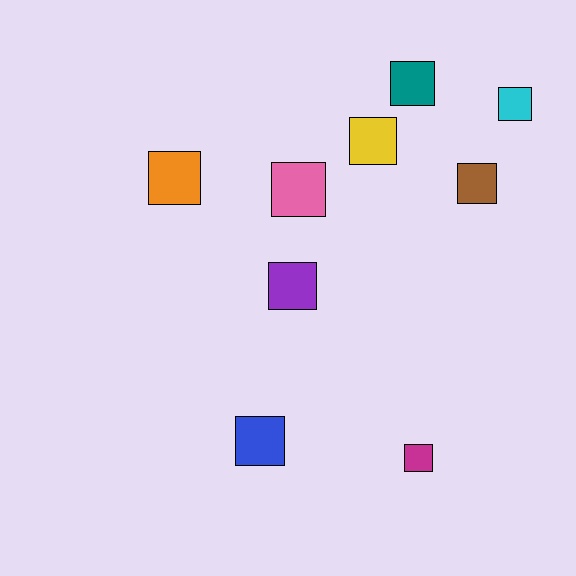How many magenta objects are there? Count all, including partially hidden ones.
There is 1 magenta object.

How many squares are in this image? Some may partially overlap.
There are 9 squares.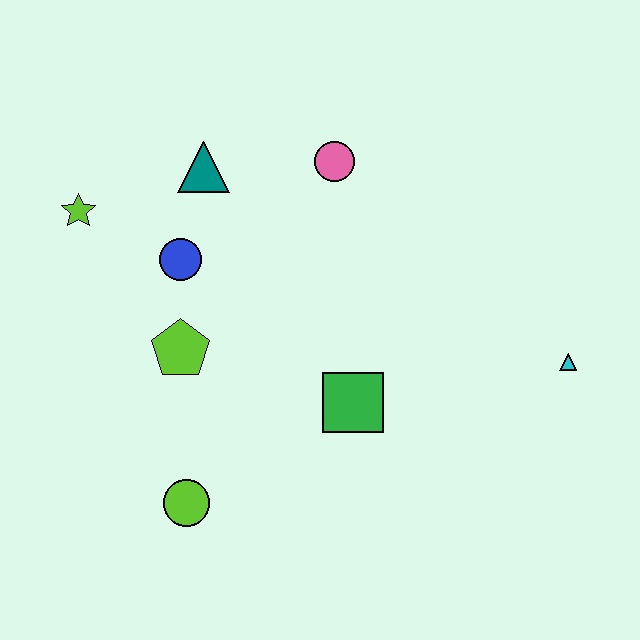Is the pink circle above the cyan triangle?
Yes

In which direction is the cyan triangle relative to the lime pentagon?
The cyan triangle is to the right of the lime pentagon.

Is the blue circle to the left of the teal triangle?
Yes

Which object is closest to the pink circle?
The teal triangle is closest to the pink circle.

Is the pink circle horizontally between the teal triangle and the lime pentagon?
No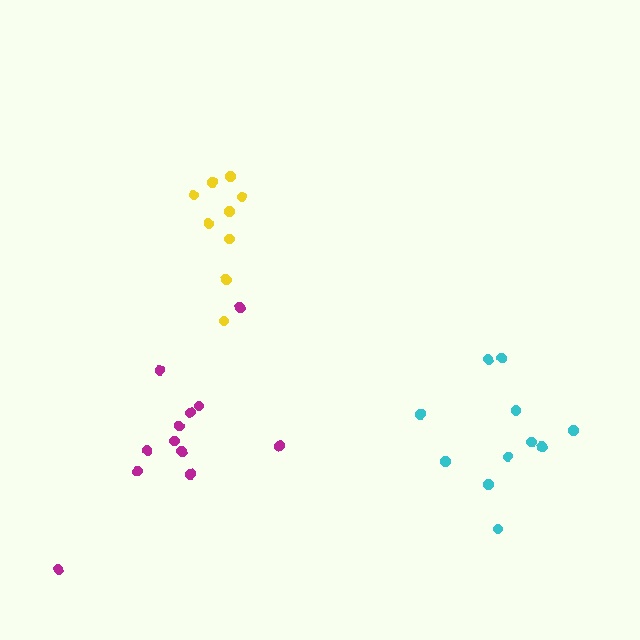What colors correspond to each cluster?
The clusters are colored: magenta, yellow, cyan.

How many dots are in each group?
Group 1: 12 dots, Group 2: 9 dots, Group 3: 11 dots (32 total).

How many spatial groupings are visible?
There are 3 spatial groupings.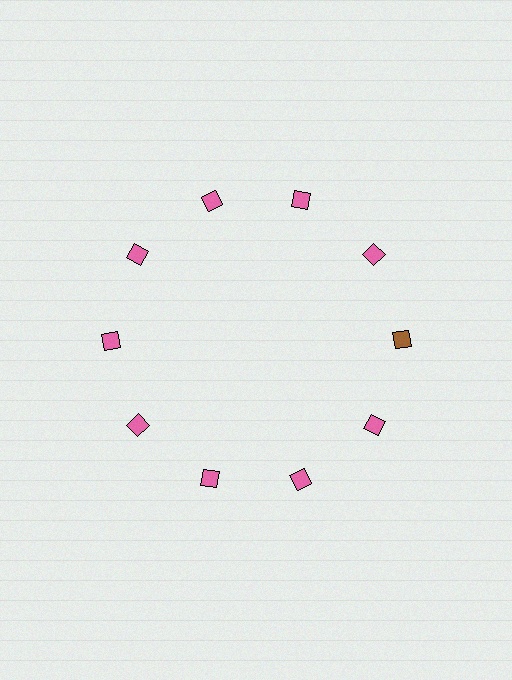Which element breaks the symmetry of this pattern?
The brown square at roughly the 3 o'clock position breaks the symmetry. All other shapes are pink squares.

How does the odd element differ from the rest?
It has a different color: brown instead of pink.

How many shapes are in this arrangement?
There are 10 shapes arranged in a ring pattern.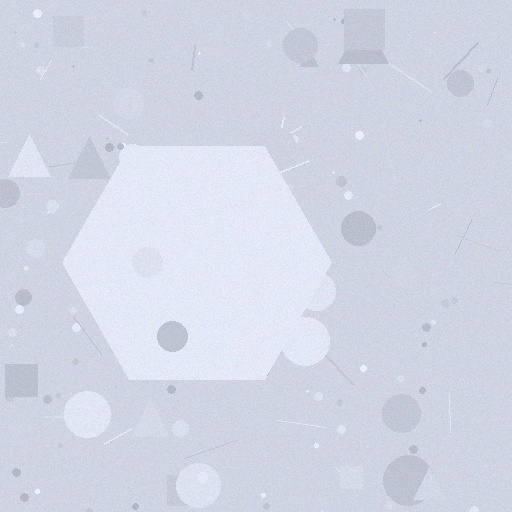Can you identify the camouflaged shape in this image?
The camouflaged shape is a hexagon.